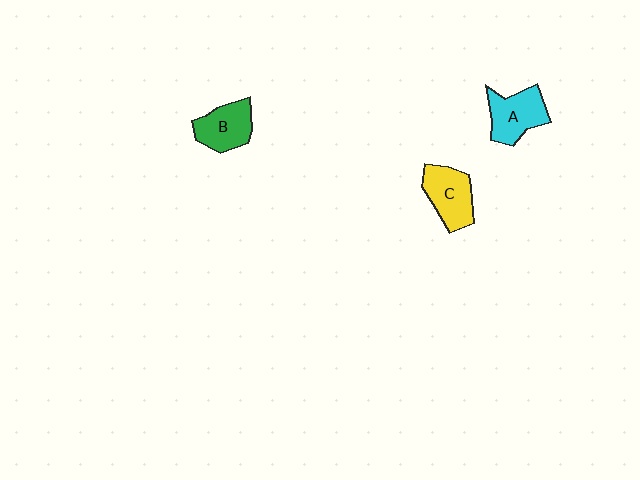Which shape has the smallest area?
Shape B (green).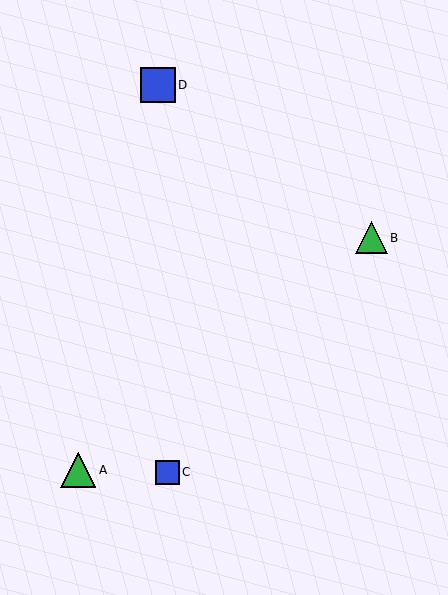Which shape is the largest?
The green triangle (labeled A) is the largest.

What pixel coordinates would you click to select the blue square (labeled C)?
Click at (167, 472) to select the blue square C.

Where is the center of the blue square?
The center of the blue square is at (158, 85).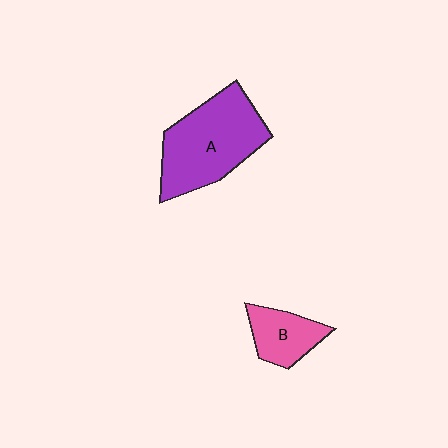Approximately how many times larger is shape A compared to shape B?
Approximately 2.2 times.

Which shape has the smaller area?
Shape B (pink).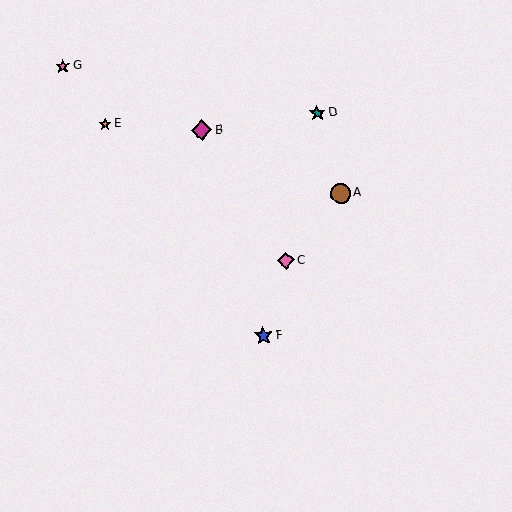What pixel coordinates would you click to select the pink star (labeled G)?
Click at (63, 66) to select the pink star G.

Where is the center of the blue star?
The center of the blue star is at (263, 336).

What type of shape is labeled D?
Shape D is a teal star.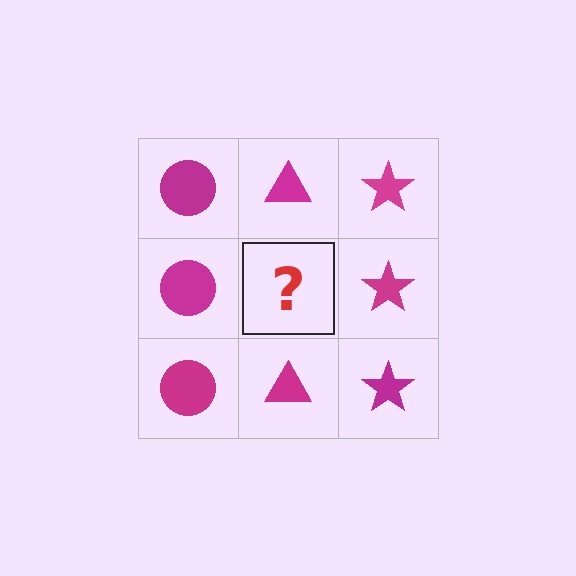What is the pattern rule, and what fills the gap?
The rule is that each column has a consistent shape. The gap should be filled with a magenta triangle.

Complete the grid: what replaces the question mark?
The question mark should be replaced with a magenta triangle.